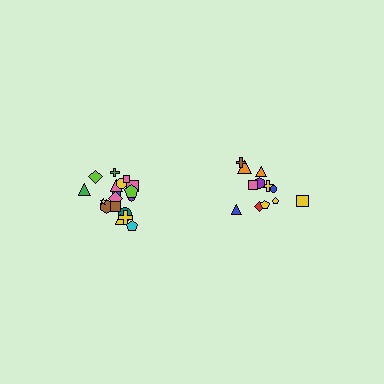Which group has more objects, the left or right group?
The left group.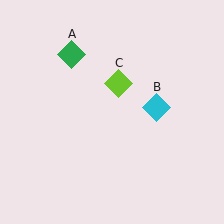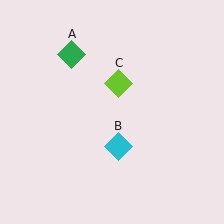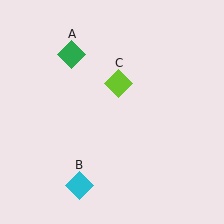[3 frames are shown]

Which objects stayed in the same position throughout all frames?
Green diamond (object A) and lime diamond (object C) remained stationary.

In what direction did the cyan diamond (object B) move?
The cyan diamond (object B) moved down and to the left.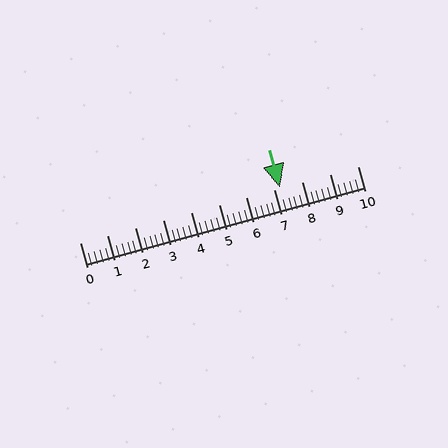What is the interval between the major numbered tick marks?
The major tick marks are spaced 1 units apart.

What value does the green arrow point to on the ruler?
The green arrow points to approximately 7.2.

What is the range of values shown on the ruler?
The ruler shows values from 0 to 10.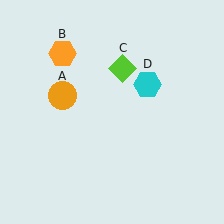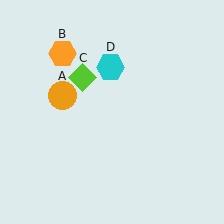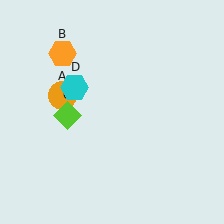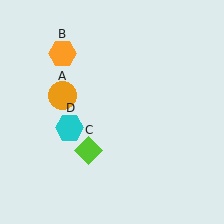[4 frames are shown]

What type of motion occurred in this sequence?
The lime diamond (object C), cyan hexagon (object D) rotated counterclockwise around the center of the scene.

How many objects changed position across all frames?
2 objects changed position: lime diamond (object C), cyan hexagon (object D).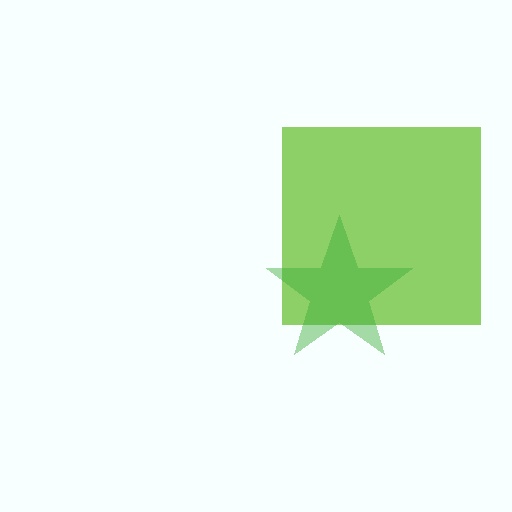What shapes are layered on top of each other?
The layered shapes are: a lime square, a green star.